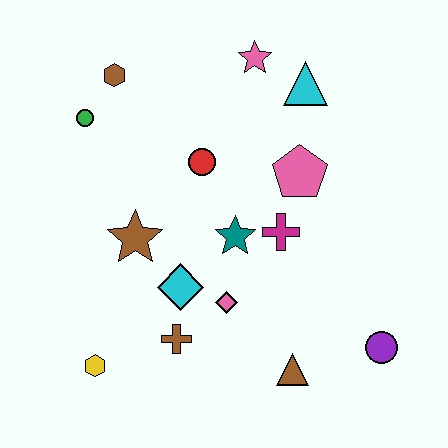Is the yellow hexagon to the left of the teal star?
Yes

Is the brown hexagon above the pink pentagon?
Yes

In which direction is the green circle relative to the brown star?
The green circle is above the brown star.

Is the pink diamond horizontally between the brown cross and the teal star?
Yes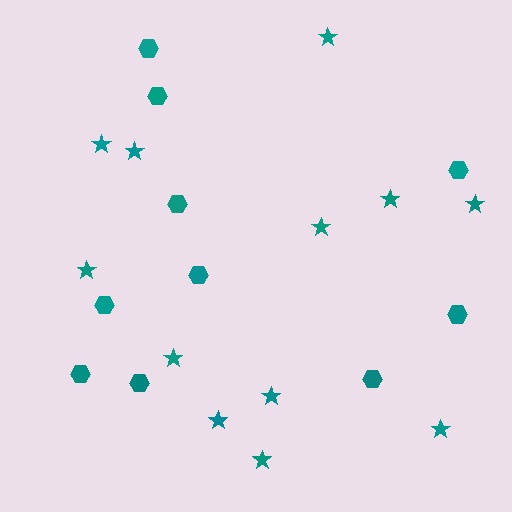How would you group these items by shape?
There are 2 groups: one group of hexagons (10) and one group of stars (12).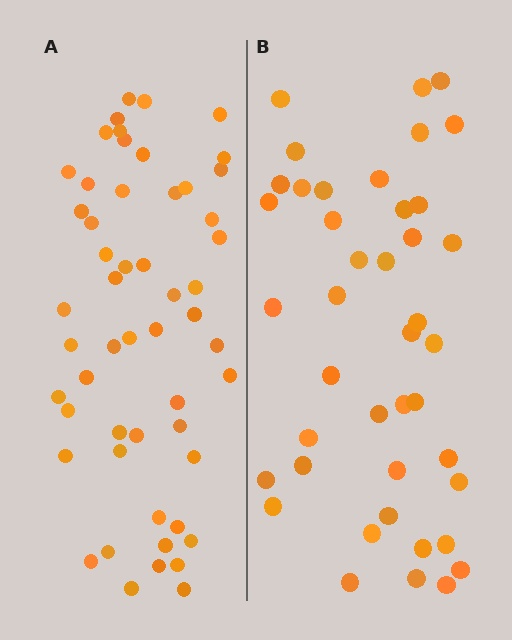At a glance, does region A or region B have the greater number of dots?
Region A (the left region) has more dots.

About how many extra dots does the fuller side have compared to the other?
Region A has roughly 12 or so more dots than region B.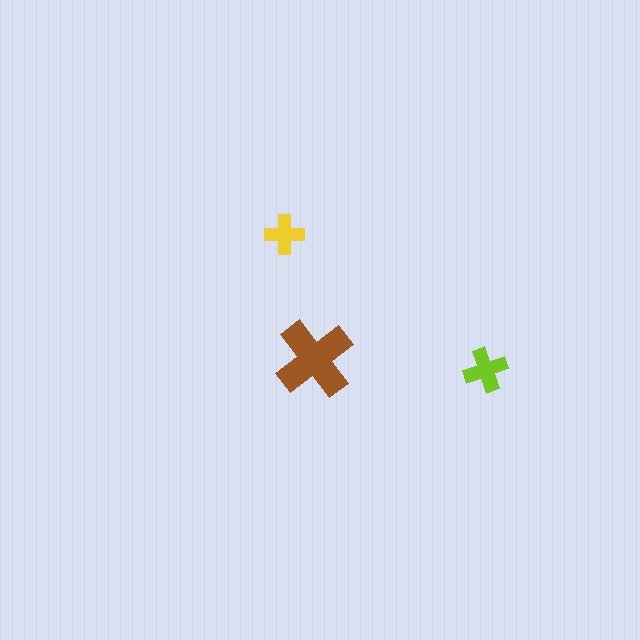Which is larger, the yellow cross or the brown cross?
The brown one.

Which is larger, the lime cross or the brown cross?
The brown one.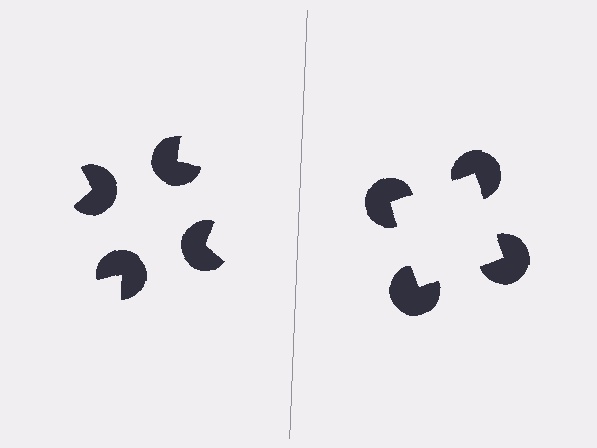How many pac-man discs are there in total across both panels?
8 — 4 on each side.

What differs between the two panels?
The pac-man discs are positioned identically on both sides; only the wedge orientations differ. On the right they align to a square; on the left they are misaligned.